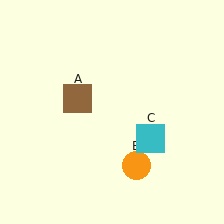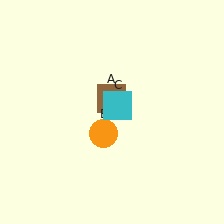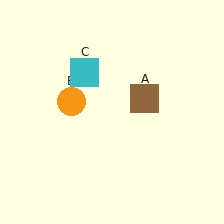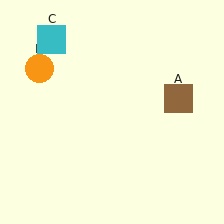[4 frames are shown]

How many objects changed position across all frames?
3 objects changed position: brown square (object A), orange circle (object B), cyan square (object C).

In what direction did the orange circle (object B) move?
The orange circle (object B) moved up and to the left.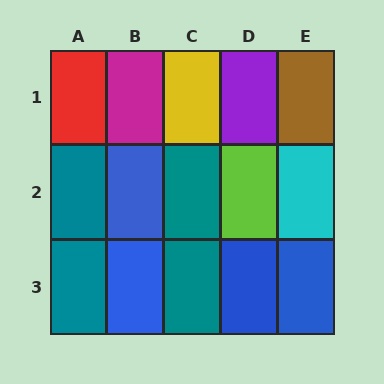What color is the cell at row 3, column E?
Blue.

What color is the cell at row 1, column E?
Brown.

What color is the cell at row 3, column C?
Teal.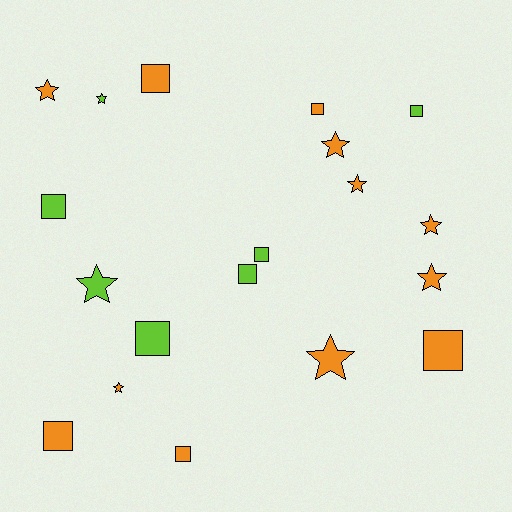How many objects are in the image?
There are 19 objects.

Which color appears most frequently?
Orange, with 12 objects.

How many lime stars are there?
There are 2 lime stars.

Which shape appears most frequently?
Square, with 10 objects.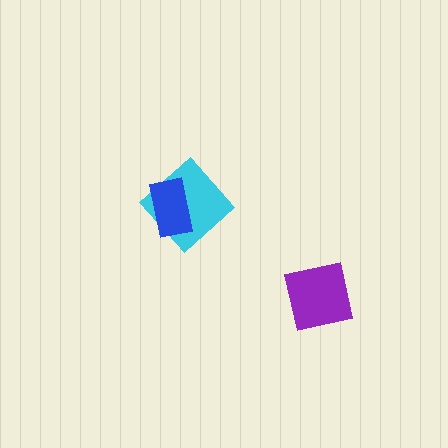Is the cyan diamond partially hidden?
Yes, it is partially covered by another shape.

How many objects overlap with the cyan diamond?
1 object overlaps with the cyan diamond.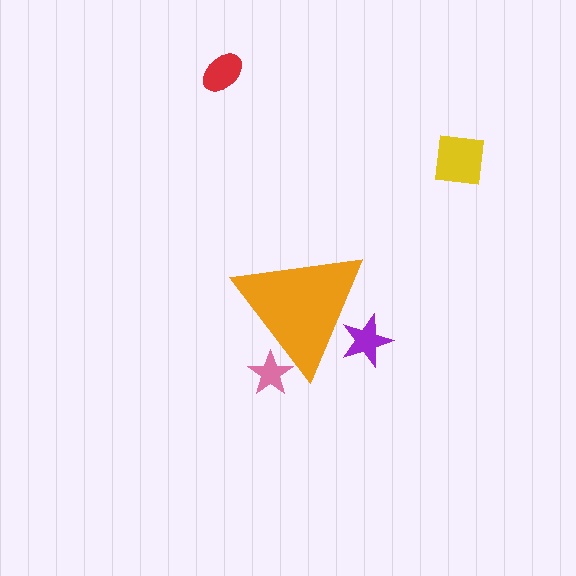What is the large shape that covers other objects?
An orange triangle.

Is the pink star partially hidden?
Yes, the pink star is partially hidden behind the orange triangle.